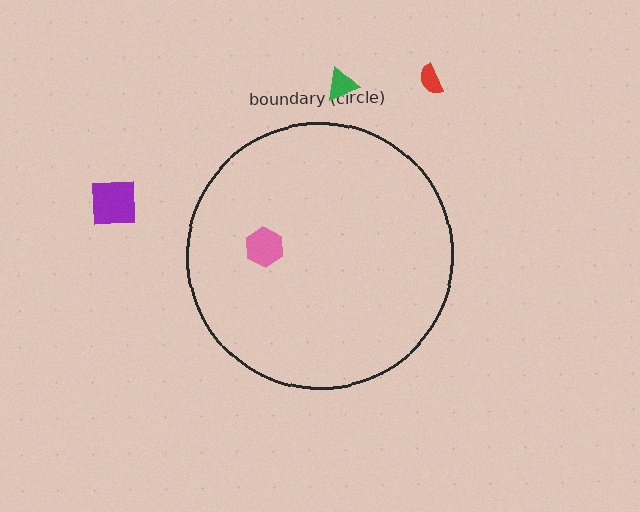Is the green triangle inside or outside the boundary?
Outside.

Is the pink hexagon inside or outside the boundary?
Inside.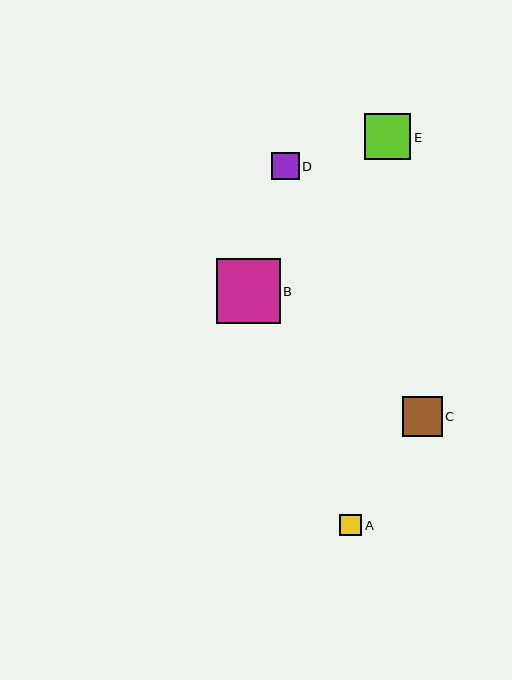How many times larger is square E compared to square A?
Square E is approximately 2.1 times the size of square A.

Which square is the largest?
Square B is the largest with a size of approximately 64 pixels.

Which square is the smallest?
Square A is the smallest with a size of approximately 22 pixels.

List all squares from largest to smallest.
From largest to smallest: B, E, C, D, A.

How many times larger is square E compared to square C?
Square E is approximately 1.2 times the size of square C.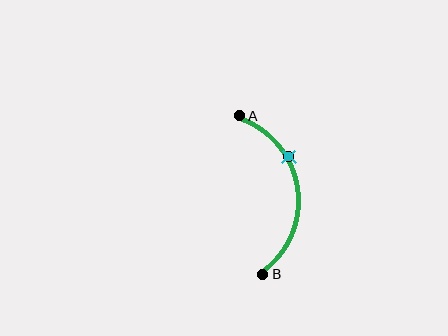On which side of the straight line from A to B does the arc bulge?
The arc bulges to the right of the straight line connecting A and B.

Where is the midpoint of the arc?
The arc midpoint is the point on the curve farthest from the straight line joining A and B. It sits to the right of that line.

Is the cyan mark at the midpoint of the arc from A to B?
No. The cyan mark lies on the arc but is closer to endpoint A. The arc midpoint would be at the point on the curve equidistant along the arc from both A and B.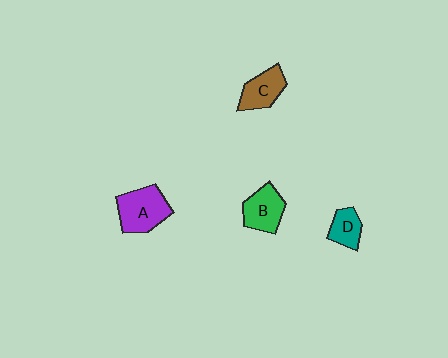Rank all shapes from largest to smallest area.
From largest to smallest: A (purple), B (green), C (brown), D (teal).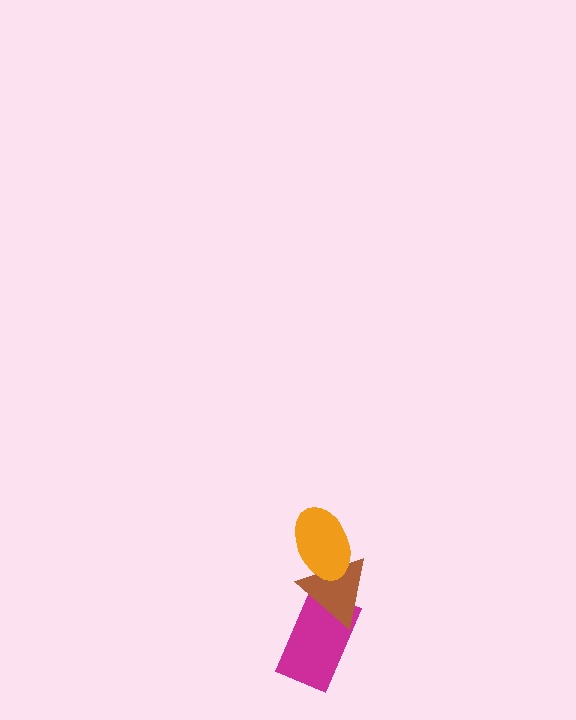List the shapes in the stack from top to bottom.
From top to bottom: the orange ellipse, the brown triangle, the magenta rectangle.